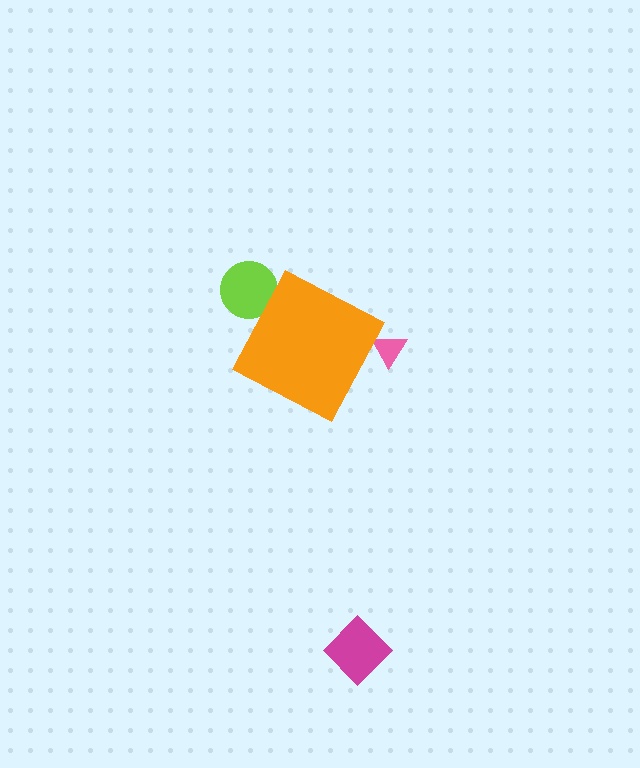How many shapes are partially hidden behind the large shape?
2 shapes are partially hidden.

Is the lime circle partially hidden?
Yes, the lime circle is partially hidden behind the orange diamond.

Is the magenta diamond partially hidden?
No, the magenta diamond is fully visible.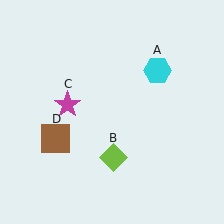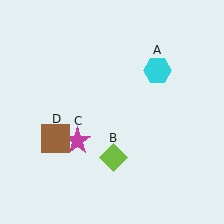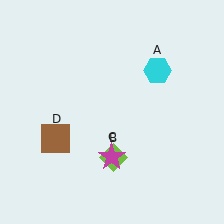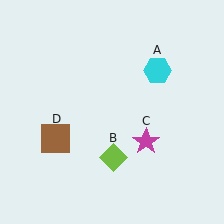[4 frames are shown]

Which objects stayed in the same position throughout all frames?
Cyan hexagon (object A) and lime diamond (object B) and brown square (object D) remained stationary.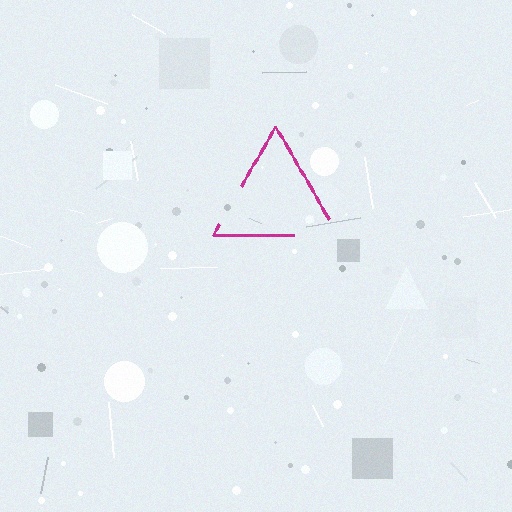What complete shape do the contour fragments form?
The contour fragments form a triangle.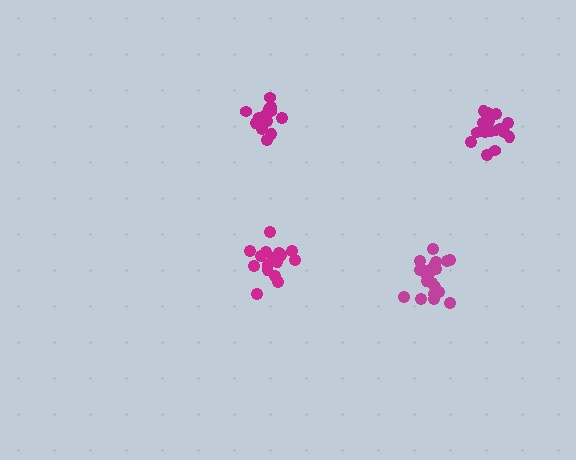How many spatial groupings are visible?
There are 4 spatial groupings.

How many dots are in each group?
Group 1: 14 dots, Group 2: 20 dots, Group 3: 17 dots, Group 4: 17 dots (68 total).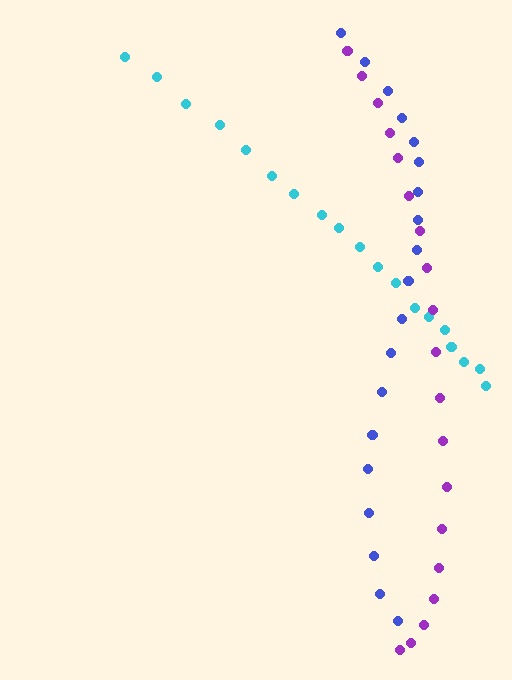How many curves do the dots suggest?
There are 3 distinct paths.